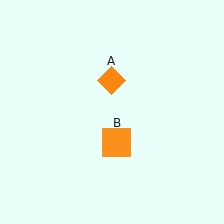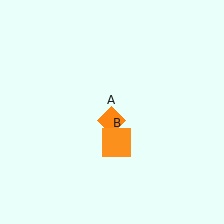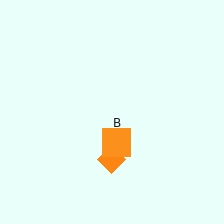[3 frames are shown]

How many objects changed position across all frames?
1 object changed position: orange diamond (object A).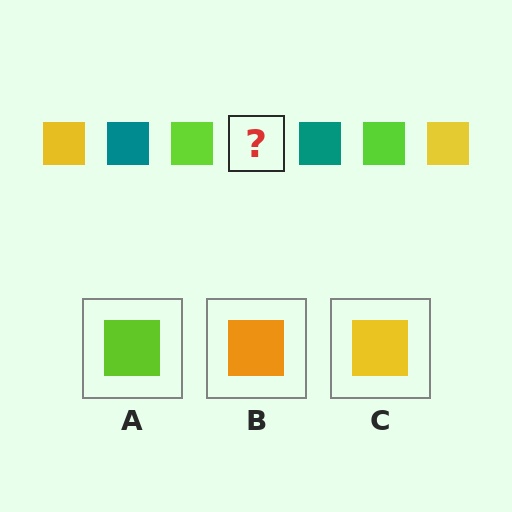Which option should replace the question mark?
Option C.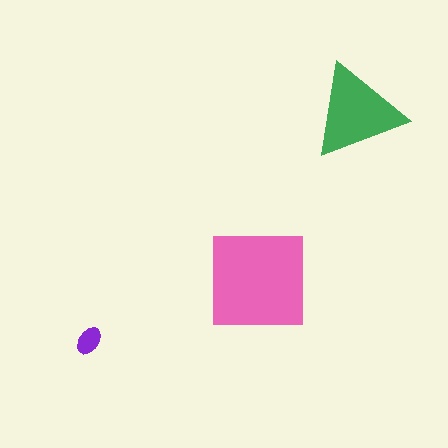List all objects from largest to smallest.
The pink square, the green triangle, the purple ellipse.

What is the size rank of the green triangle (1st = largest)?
2nd.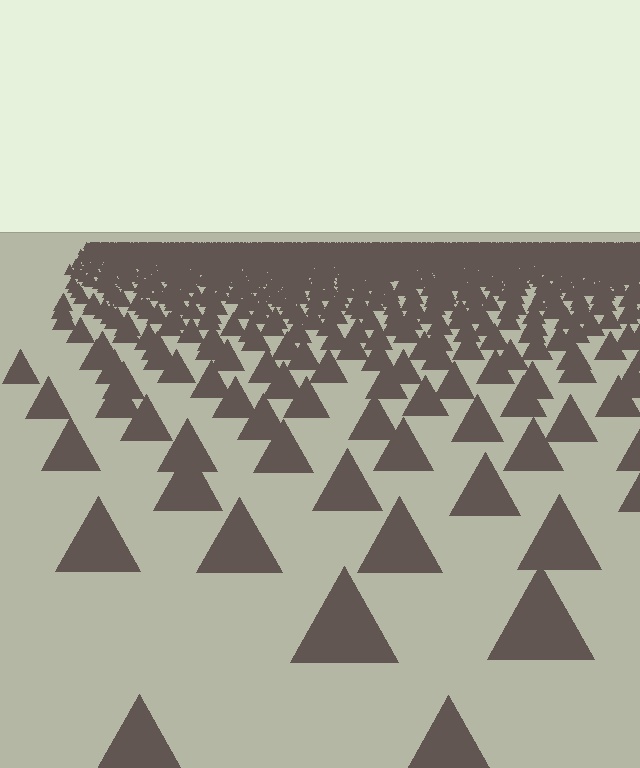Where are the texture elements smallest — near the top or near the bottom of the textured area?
Near the top.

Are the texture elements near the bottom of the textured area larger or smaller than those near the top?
Larger. Near the bottom, elements are closer to the viewer and appear at a bigger on-screen size.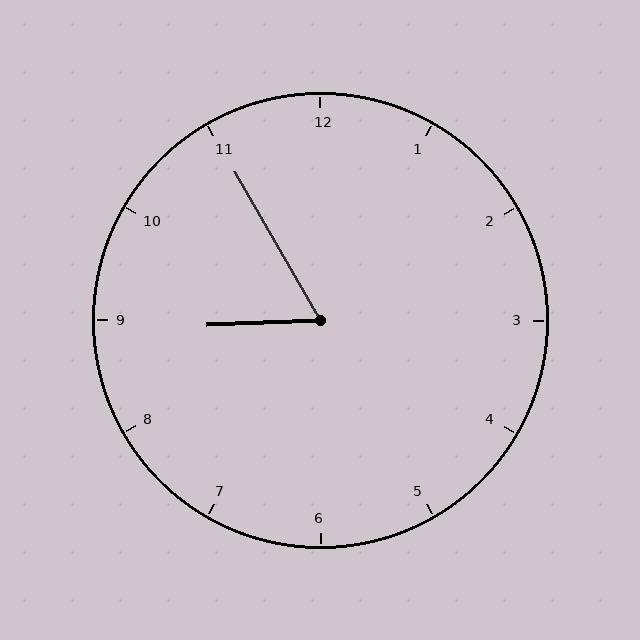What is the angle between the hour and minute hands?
Approximately 62 degrees.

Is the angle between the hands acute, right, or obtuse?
It is acute.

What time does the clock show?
8:55.